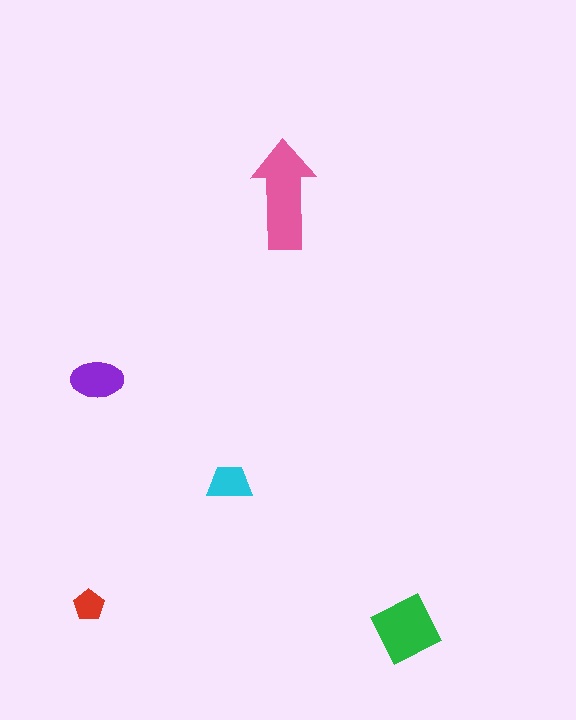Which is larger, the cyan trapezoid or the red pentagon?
The cyan trapezoid.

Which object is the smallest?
The red pentagon.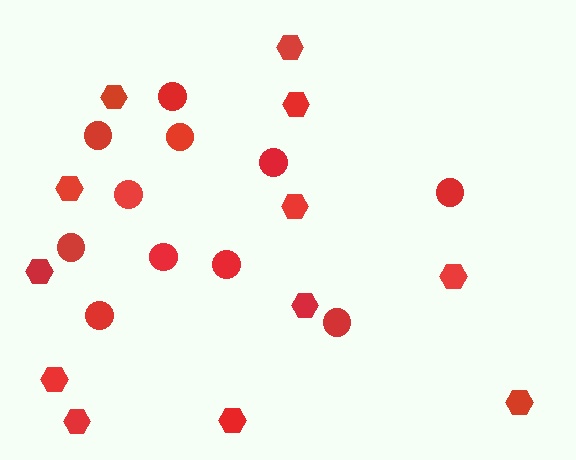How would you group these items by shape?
There are 2 groups: one group of circles (11) and one group of hexagons (12).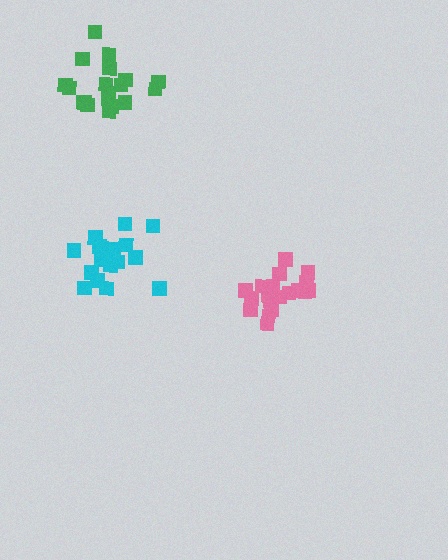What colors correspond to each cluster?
The clusters are colored: pink, cyan, green.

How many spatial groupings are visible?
There are 3 spatial groupings.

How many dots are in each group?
Group 1: 19 dots, Group 2: 18 dots, Group 3: 20 dots (57 total).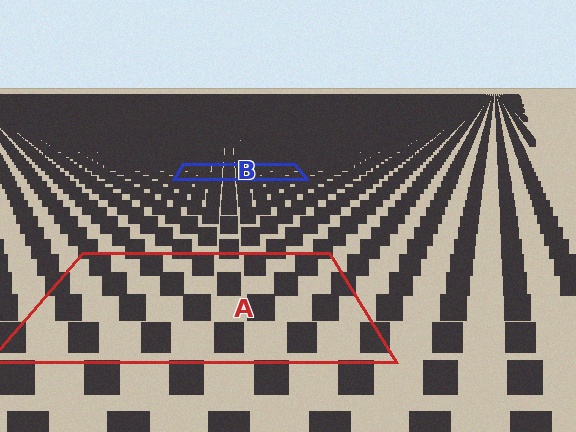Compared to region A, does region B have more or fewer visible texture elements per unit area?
Region B has more texture elements per unit area — they are packed more densely because it is farther away.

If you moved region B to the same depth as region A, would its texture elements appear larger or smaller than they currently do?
They would appear larger. At a closer depth, the same texture elements are projected at a bigger on-screen size.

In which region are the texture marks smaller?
The texture marks are smaller in region B, because it is farther away.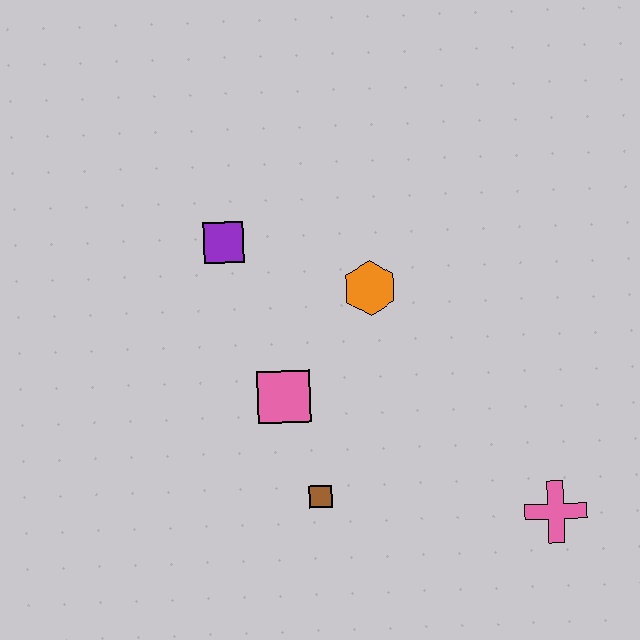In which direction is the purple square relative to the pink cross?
The purple square is to the left of the pink cross.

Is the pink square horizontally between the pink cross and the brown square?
No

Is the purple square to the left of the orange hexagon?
Yes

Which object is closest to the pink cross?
The brown square is closest to the pink cross.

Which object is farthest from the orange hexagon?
The pink cross is farthest from the orange hexagon.